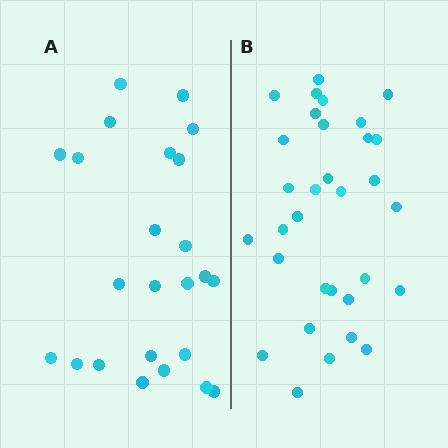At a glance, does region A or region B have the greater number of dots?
Region B (the right region) has more dots.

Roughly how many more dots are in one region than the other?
Region B has roughly 8 or so more dots than region A.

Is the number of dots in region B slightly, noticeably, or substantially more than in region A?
Region B has noticeably more, but not dramatically so. The ratio is roughly 1.3 to 1.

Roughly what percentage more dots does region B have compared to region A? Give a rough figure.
About 35% more.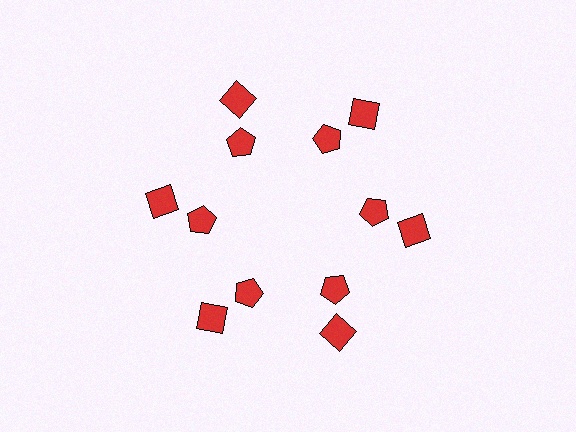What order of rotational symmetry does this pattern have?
This pattern has 6-fold rotational symmetry.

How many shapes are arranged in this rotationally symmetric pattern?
There are 12 shapes, arranged in 6 groups of 2.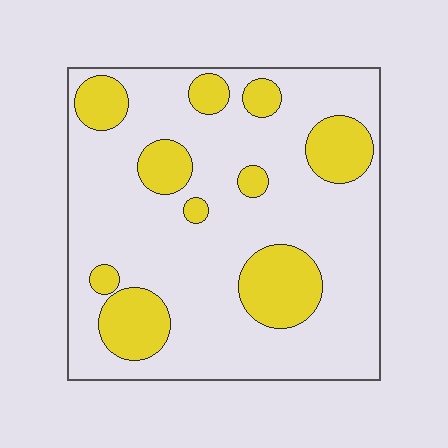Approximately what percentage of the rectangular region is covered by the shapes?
Approximately 25%.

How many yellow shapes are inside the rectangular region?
10.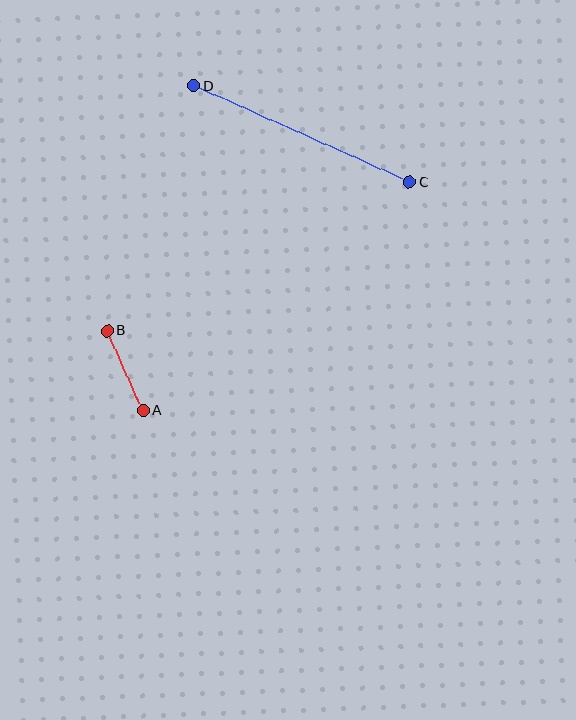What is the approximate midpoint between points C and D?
The midpoint is at approximately (302, 134) pixels.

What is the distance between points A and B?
The distance is approximately 88 pixels.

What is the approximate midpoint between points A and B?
The midpoint is at approximately (125, 371) pixels.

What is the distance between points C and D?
The distance is approximately 236 pixels.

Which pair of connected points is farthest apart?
Points C and D are farthest apart.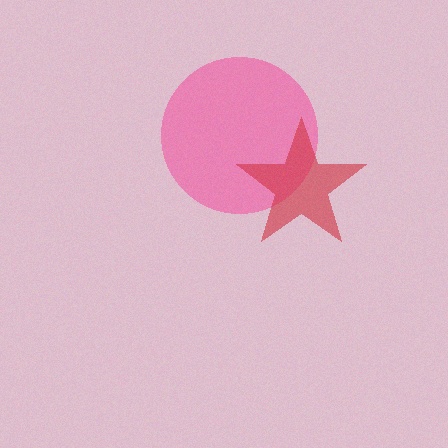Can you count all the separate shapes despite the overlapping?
Yes, there are 2 separate shapes.